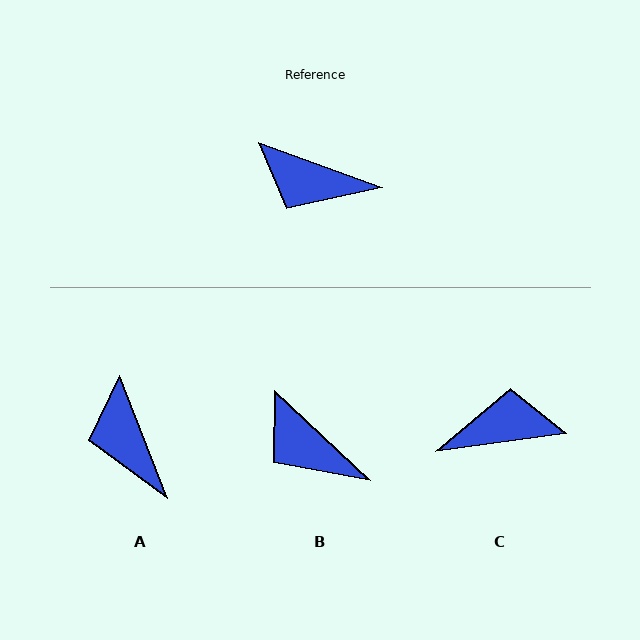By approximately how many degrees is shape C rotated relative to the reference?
Approximately 152 degrees clockwise.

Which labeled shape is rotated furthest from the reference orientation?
C, about 152 degrees away.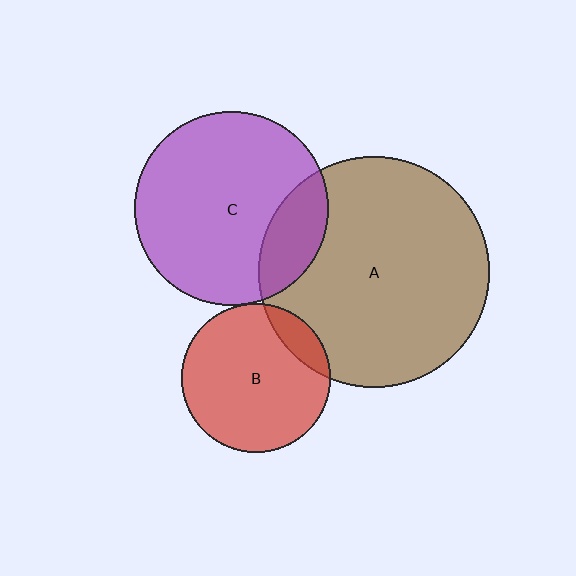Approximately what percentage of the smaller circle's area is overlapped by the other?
Approximately 5%.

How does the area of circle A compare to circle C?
Approximately 1.4 times.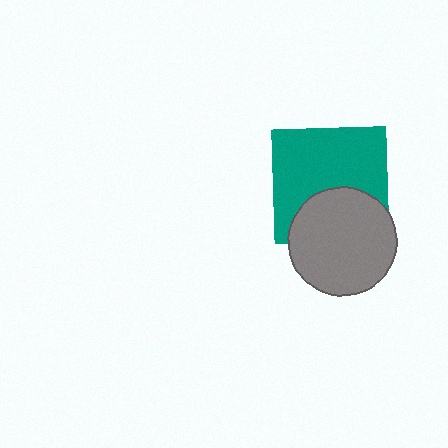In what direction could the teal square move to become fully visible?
The teal square could move up. That would shift it out from behind the gray circle entirely.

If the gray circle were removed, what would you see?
You would see the complete teal square.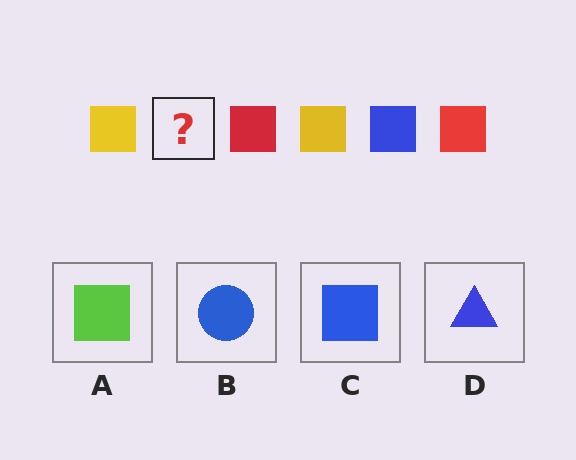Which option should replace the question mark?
Option C.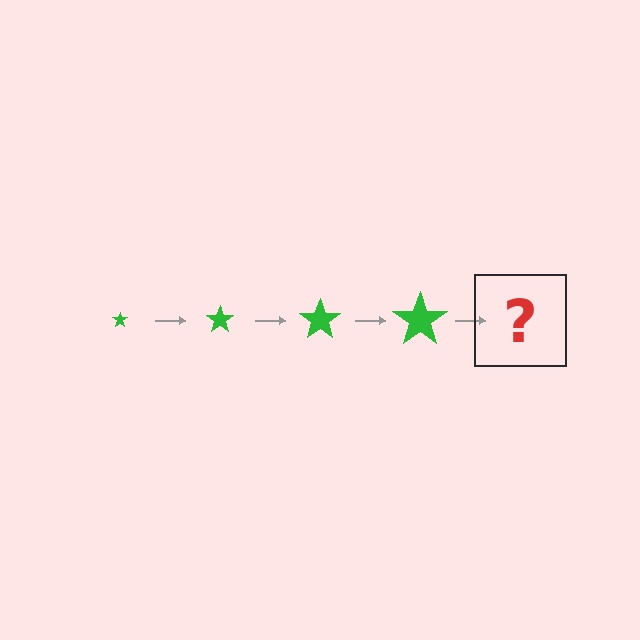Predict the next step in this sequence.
The next step is a green star, larger than the previous one.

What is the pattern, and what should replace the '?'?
The pattern is that the star gets progressively larger each step. The '?' should be a green star, larger than the previous one.